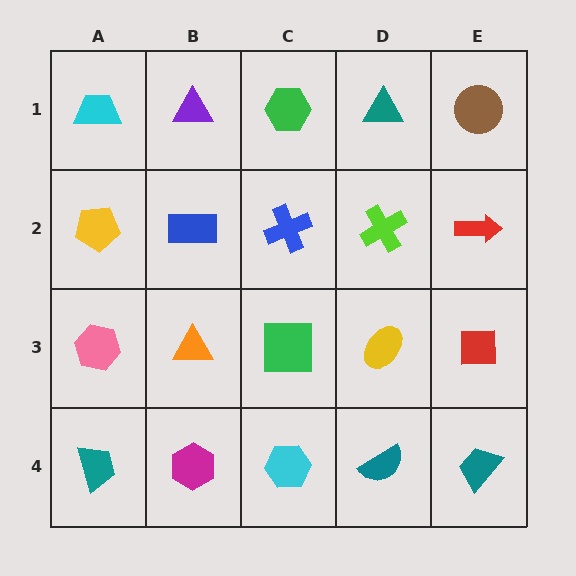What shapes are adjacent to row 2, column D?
A teal triangle (row 1, column D), a yellow ellipse (row 3, column D), a blue cross (row 2, column C), a red arrow (row 2, column E).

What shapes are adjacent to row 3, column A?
A yellow pentagon (row 2, column A), a teal trapezoid (row 4, column A), an orange triangle (row 3, column B).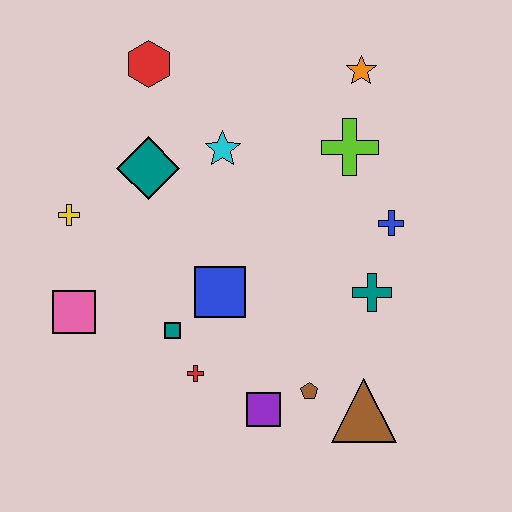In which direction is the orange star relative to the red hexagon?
The orange star is to the right of the red hexagon.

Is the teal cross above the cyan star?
No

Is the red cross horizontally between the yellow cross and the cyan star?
Yes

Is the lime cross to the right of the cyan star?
Yes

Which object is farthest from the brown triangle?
The red hexagon is farthest from the brown triangle.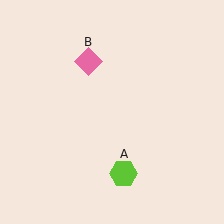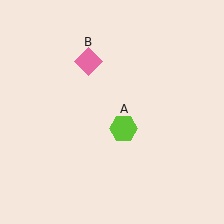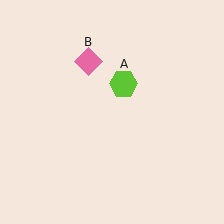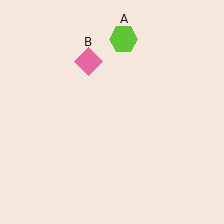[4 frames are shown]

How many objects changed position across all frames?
1 object changed position: lime hexagon (object A).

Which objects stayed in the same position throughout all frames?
Pink diamond (object B) remained stationary.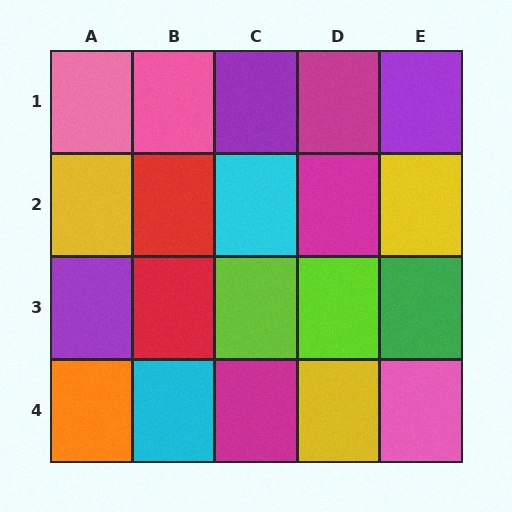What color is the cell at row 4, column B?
Cyan.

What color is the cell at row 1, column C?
Purple.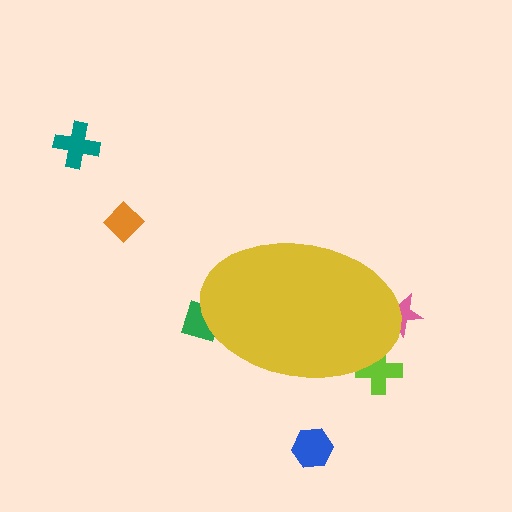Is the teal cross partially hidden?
No, the teal cross is fully visible.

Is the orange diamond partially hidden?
No, the orange diamond is fully visible.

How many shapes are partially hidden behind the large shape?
3 shapes are partially hidden.